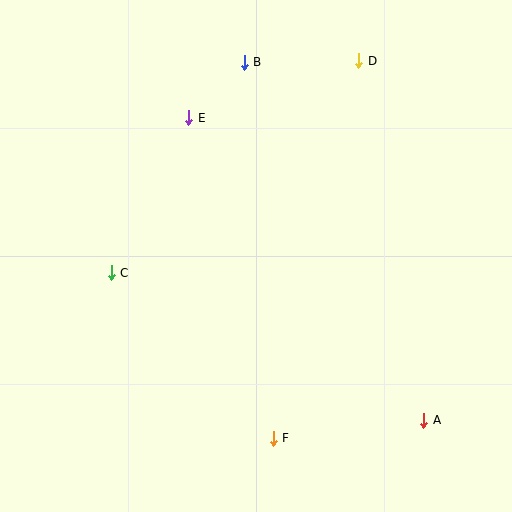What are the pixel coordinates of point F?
Point F is at (273, 438).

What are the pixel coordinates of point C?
Point C is at (111, 273).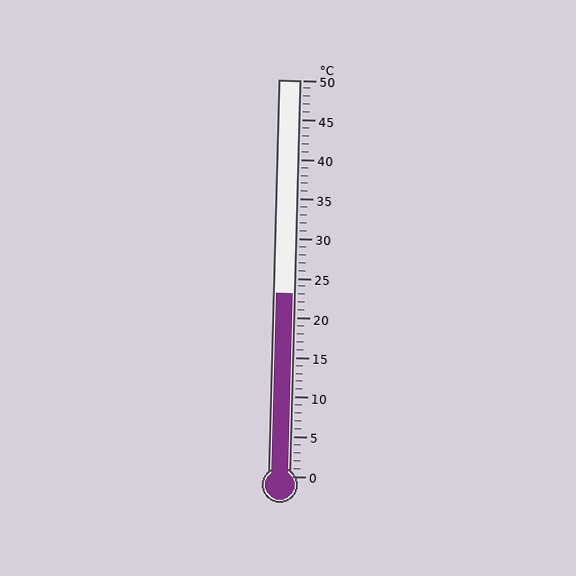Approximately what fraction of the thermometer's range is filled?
The thermometer is filled to approximately 45% of its range.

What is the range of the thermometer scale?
The thermometer scale ranges from 0°C to 50°C.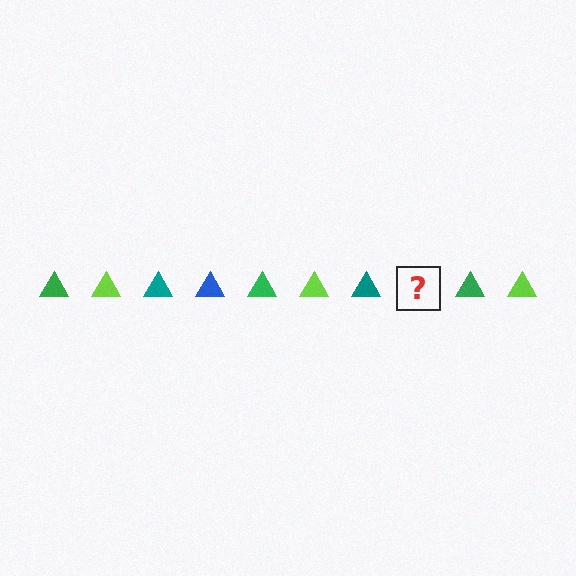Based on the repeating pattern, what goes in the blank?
The blank should be a blue triangle.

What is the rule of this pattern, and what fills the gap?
The rule is that the pattern cycles through green, lime, teal, blue triangles. The gap should be filled with a blue triangle.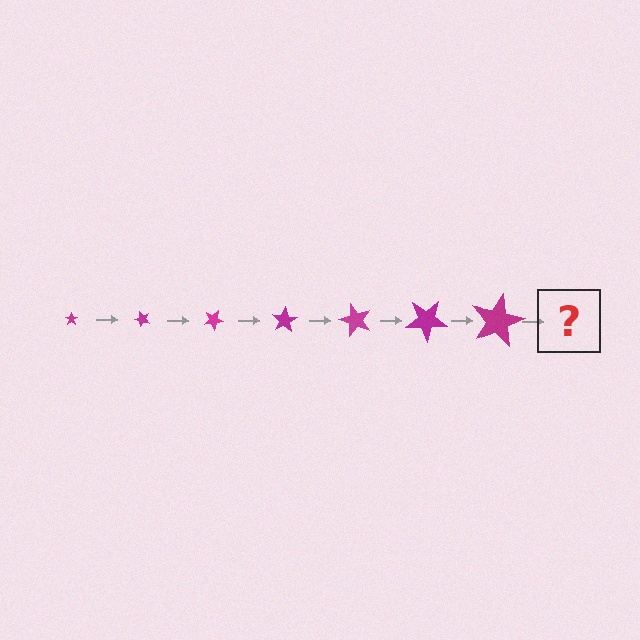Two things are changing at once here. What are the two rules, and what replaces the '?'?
The two rules are that the star grows larger each step and it rotates 50 degrees each step. The '?' should be a star, larger than the previous one and rotated 350 degrees from the start.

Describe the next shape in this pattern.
It should be a star, larger than the previous one and rotated 350 degrees from the start.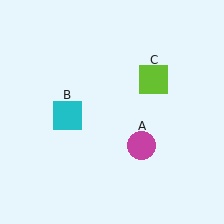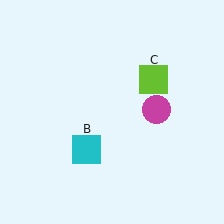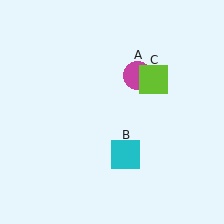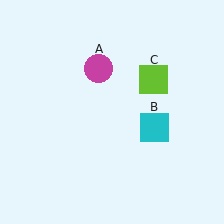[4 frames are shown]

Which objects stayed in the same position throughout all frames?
Lime square (object C) remained stationary.